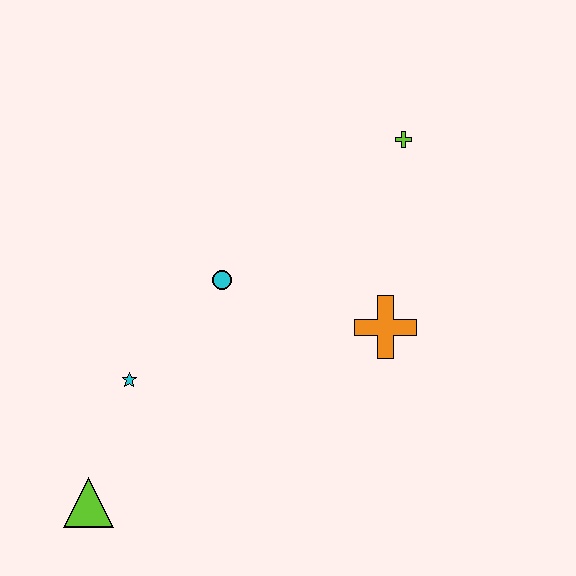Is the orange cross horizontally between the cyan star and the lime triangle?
No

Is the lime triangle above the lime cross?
No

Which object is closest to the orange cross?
The cyan circle is closest to the orange cross.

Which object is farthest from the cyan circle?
The lime triangle is farthest from the cyan circle.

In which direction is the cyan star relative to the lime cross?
The cyan star is to the left of the lime cross.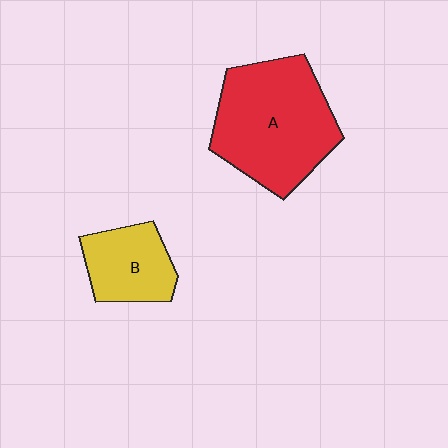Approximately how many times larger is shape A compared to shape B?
Approximately 2.1 times.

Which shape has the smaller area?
Shape B (yellow).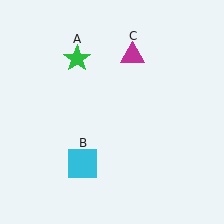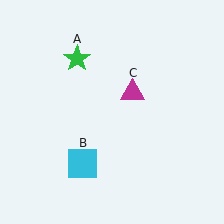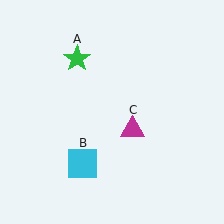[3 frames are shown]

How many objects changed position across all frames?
1 object changed position: magenta triangle (object C).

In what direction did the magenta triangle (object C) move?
The magenta triangle (object C) moved down.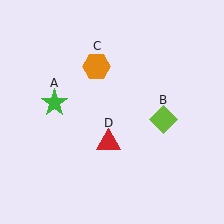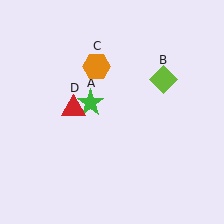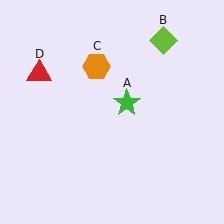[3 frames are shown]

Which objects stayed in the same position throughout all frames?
Orange hexagon (object C) remained stationary.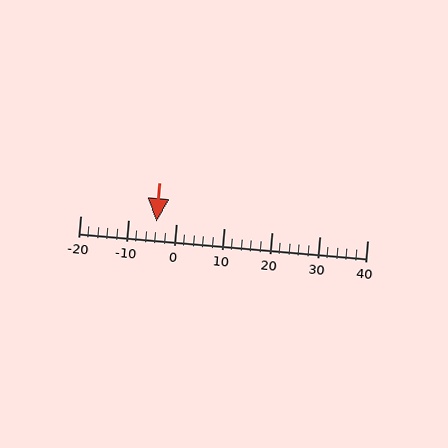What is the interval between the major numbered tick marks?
The major tick marks are spaced 10 units apart.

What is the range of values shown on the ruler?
The ruler shows values from -20 to 40.